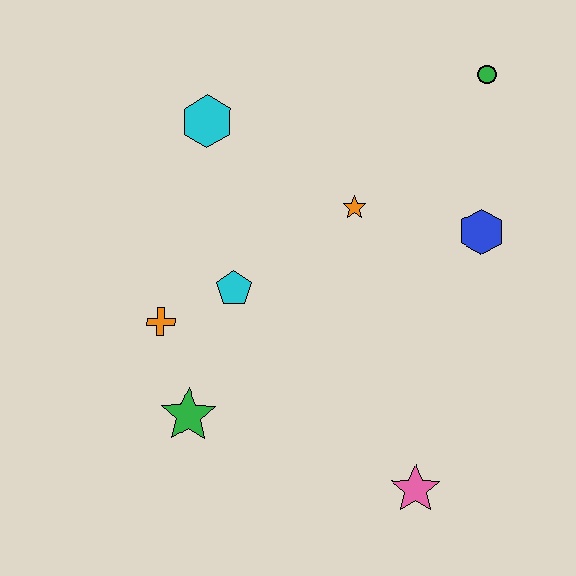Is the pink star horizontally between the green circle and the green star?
Yes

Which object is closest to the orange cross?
The cyan pentagon is closest to the orange cross.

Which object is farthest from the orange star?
The pink star is farthest from the orange star.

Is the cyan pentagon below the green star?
No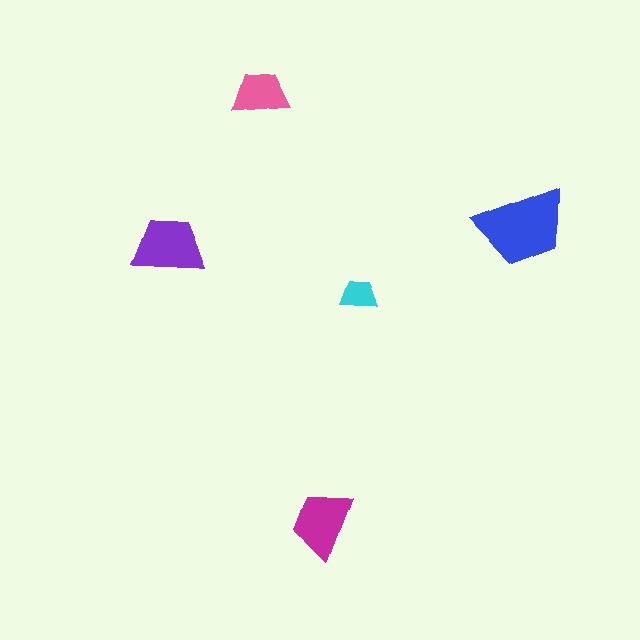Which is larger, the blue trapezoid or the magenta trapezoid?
The blue one.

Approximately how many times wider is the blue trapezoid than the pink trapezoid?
About 1.5 times wider.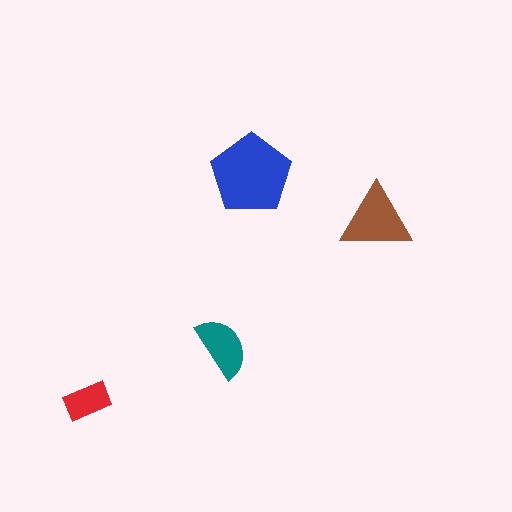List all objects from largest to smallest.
The blue pentagon, the brown triangle, the teal semicircle, the red rectangle.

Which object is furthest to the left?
The red rectangle is leftmost.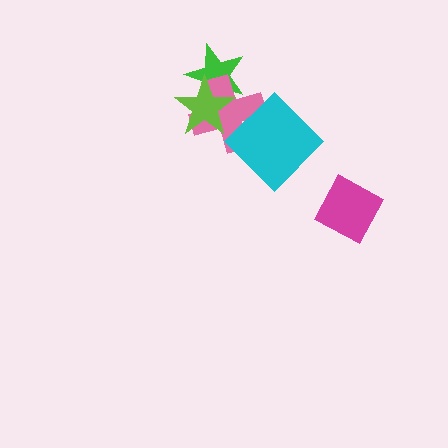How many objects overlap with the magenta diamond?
0 objects overlap with the magenta diamond.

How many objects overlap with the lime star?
2 objects overlap with the lime star.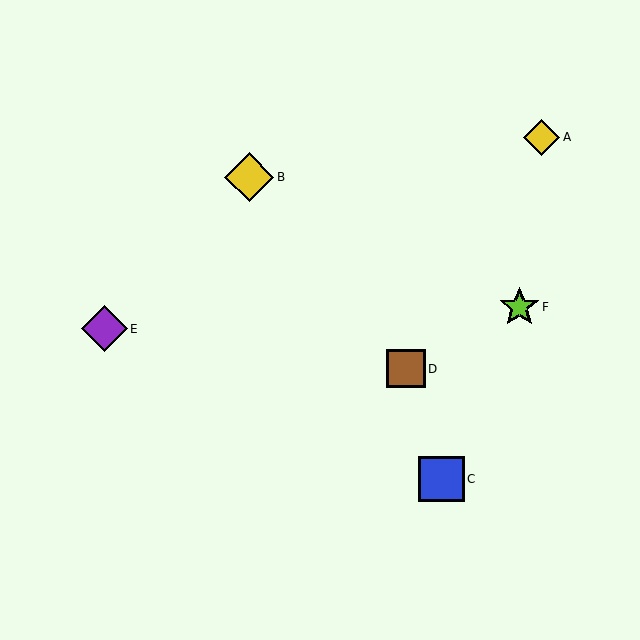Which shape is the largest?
The yellow diamond (labeled B) is the largest.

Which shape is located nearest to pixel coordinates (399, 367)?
The brown square (labeled D) at (406, 369) is nearest to that location.